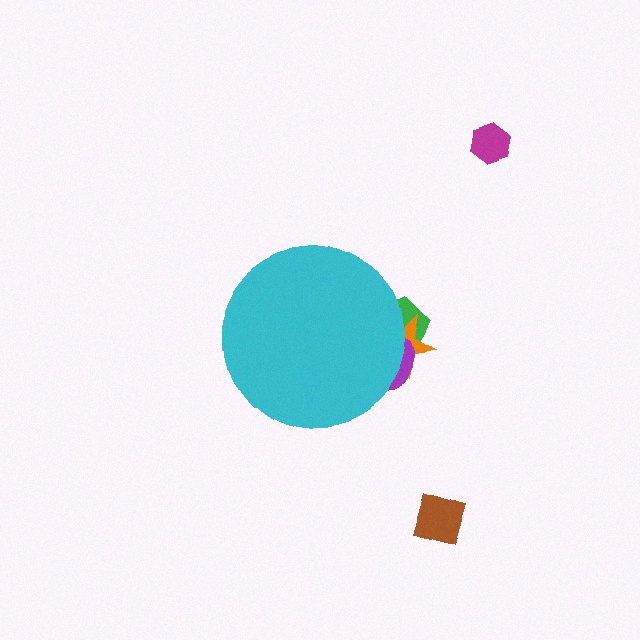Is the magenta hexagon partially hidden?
No, the magenta hexagon is fully visible.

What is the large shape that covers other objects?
A cyan circle.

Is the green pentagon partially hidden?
Yes, the green pentagon is partially hidden behind the cyan circle.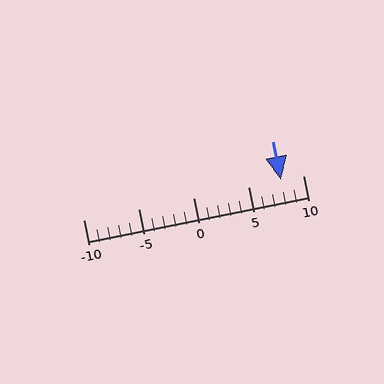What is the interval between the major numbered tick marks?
The major tick marks are spaced 5 units apart.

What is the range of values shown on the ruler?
The ruler shows values from -10 to 10.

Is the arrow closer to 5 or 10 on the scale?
The arrow is closer to 10.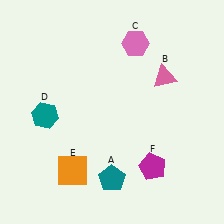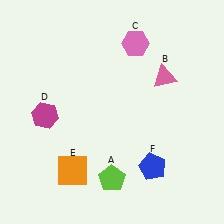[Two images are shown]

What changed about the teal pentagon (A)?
In Image 1, A is teal. In Image 2, it changed to lime.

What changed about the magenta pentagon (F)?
In Image 1, F is magenta. In Image 2, it changed to blue.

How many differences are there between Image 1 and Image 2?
There are 3 differences between the two images.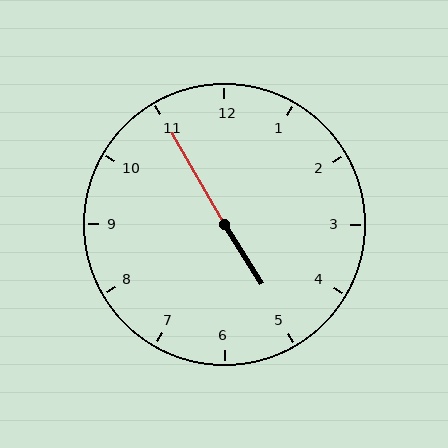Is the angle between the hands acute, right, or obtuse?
It is obtuse.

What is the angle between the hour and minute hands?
Approximately 178 degrees.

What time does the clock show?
4:55.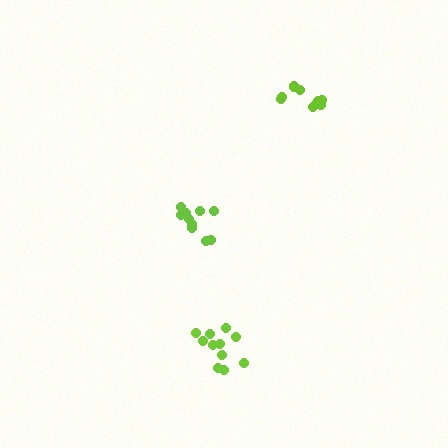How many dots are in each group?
Group 1: 11 dots, Group 2: 10 dots, Group 3: 11 dots (32 total).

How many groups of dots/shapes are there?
There are 3 groups.